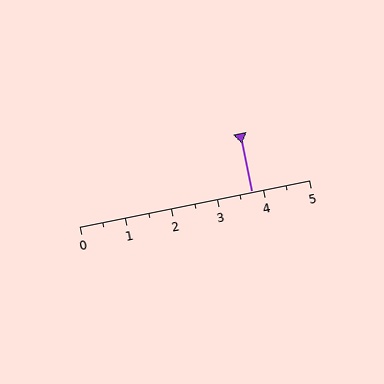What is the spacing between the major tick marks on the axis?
The major ticks are spaced 1 apart.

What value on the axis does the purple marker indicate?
The marker indicates approximately 3.8.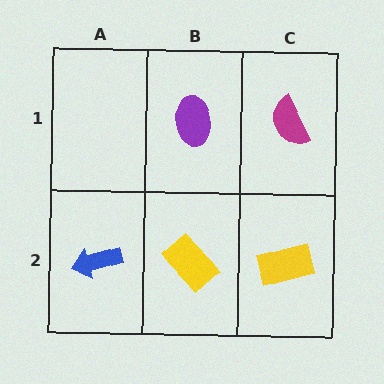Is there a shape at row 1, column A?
No, that cell is empty.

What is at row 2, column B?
A yellow rectangle.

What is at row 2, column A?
A blue arrow.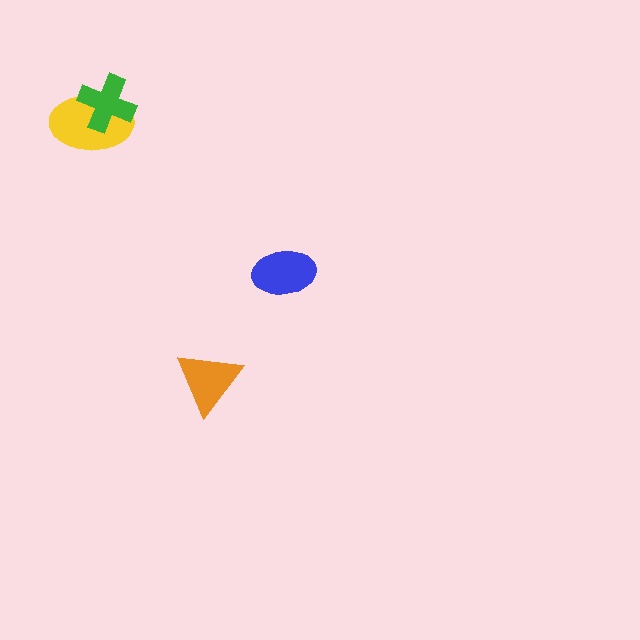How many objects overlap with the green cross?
1 object overlaps with the green cross.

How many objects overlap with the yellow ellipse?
1 object overlaps with the yellow ellipse.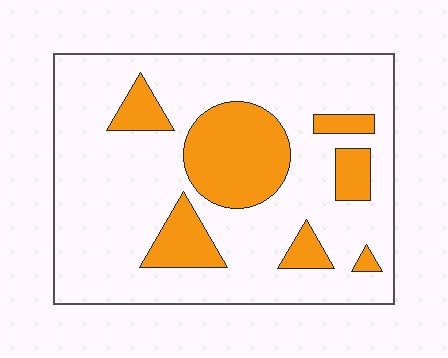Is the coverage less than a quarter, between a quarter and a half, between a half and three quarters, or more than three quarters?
Less than a quarter.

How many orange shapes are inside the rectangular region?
7.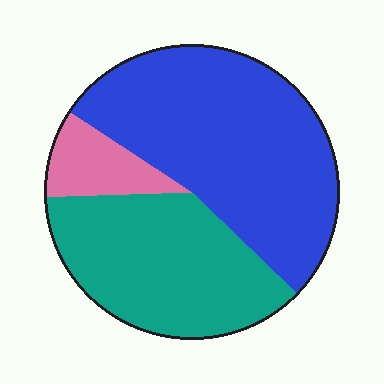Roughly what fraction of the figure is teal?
Teal takes up about three eighths (3/8) of the figure.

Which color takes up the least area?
Pink, at roughly 10%.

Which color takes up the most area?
Blue, at roughly 55%.